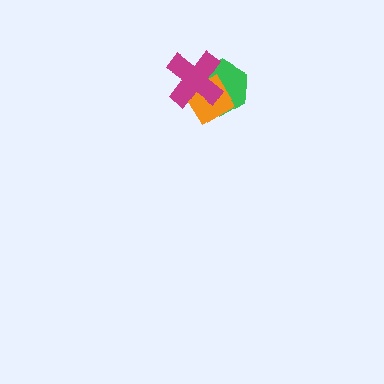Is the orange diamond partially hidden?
Yes, it is partially covered by another shape.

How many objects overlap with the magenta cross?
2 objects overlap with the magenta cross.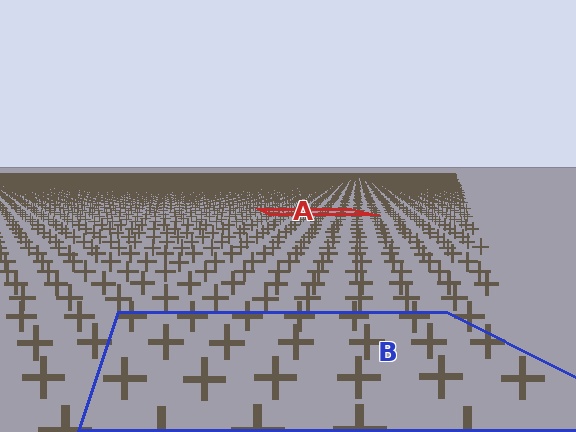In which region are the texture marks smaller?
The texture marks are smaller in region A, because it is farther away.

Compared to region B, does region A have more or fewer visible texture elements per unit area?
Region A has more texture elements per unit area — they are packed more densely because it is farther away.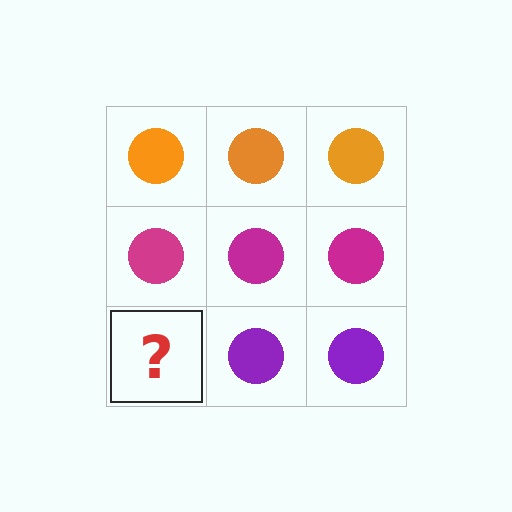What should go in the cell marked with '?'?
The missing cell should contain a purple circle.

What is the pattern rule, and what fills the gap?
The rule is that each row has a consistent color. The gap should be filled with a purple circle.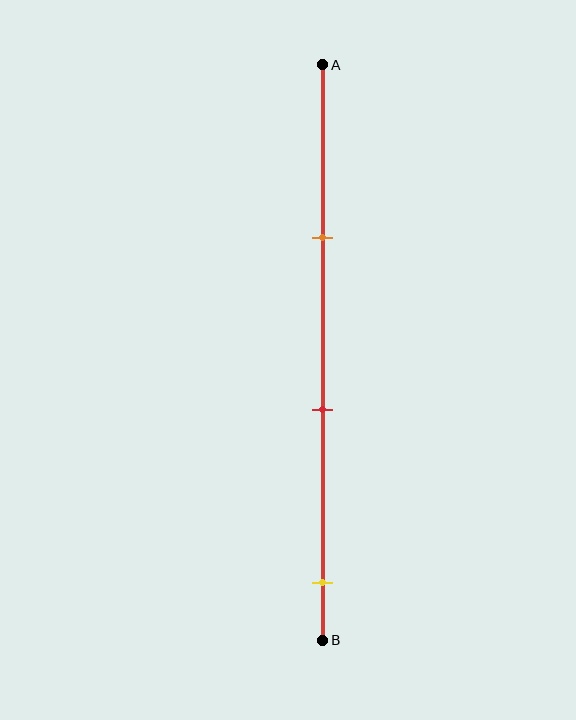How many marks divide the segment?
There are 3 marks dividing the segment.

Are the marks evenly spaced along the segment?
Yes, the marks are approximately evenly spaced.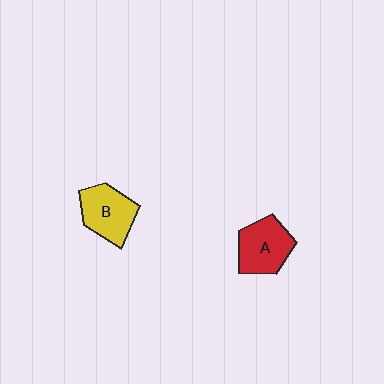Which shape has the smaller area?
Shape B (yellow).